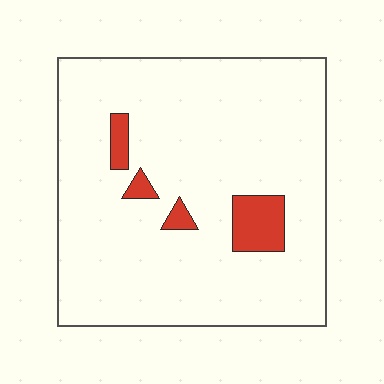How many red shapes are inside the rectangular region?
4.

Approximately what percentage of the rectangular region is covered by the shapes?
Approximately 5%.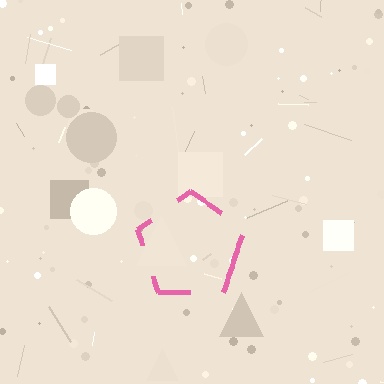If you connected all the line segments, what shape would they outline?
They would outline a pentagon.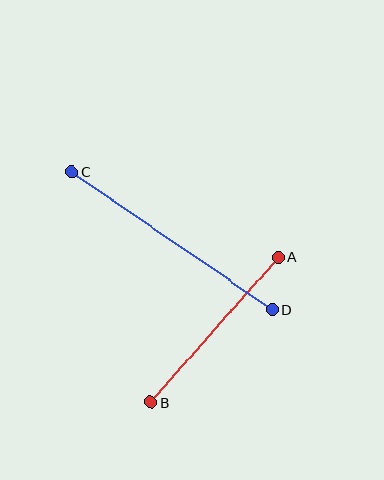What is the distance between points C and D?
The distance is approximately 244 pixels.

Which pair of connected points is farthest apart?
Points C and D are farthest apart.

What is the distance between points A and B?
The distance is approximately 193 pixels.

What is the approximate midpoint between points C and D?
The midpoint is at approximately (172, 241) pixels.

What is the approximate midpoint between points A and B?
The midpoint is at approximately (214, 330) pixels.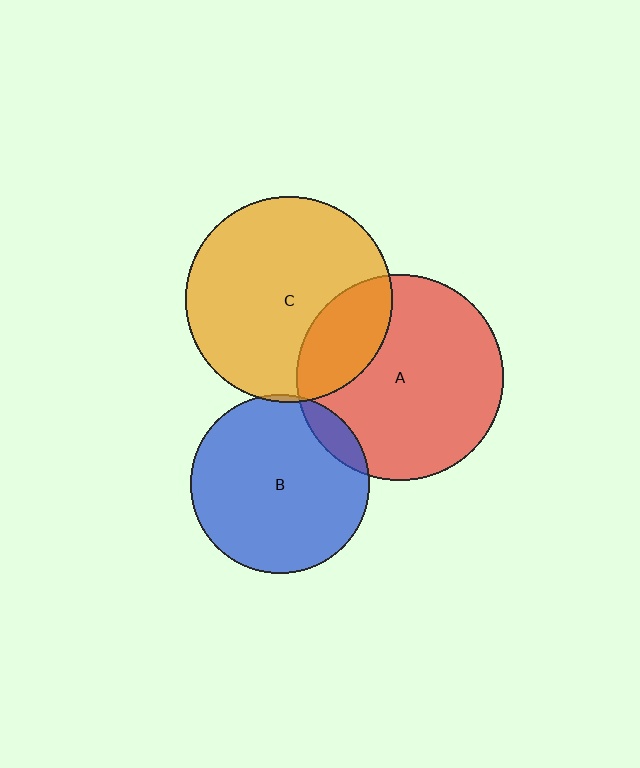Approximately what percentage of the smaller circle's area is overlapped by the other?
Approximately 25%.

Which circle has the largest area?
Circle A (red).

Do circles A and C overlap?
Yes.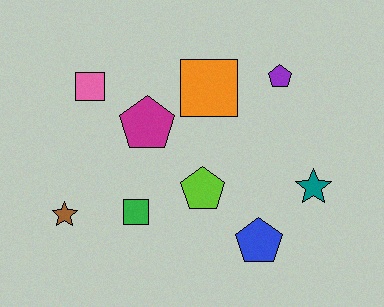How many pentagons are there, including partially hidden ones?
There are 4 pentagons.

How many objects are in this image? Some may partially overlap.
There are 9 objects.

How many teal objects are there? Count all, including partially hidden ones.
There is 1 teal object.